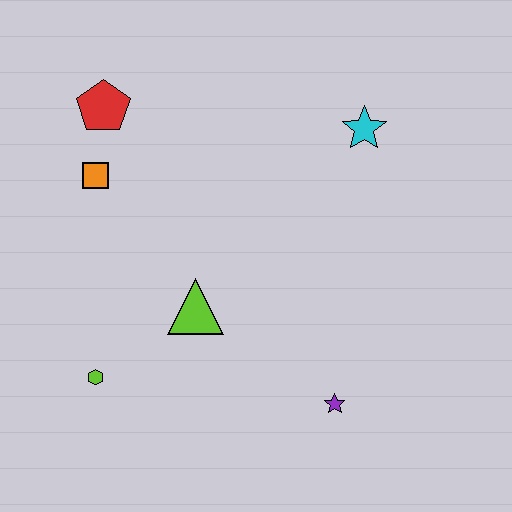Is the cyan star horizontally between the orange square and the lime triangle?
No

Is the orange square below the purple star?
No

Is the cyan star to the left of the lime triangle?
No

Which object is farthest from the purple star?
The red pentagon is farthest from the purple star.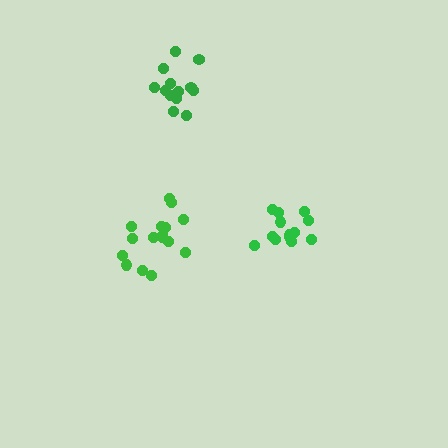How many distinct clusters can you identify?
There are 3 distinct clusters.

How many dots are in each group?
Group 1: 16 dots, Group 2: 13 dots, Group 3: 13 dots (42 total).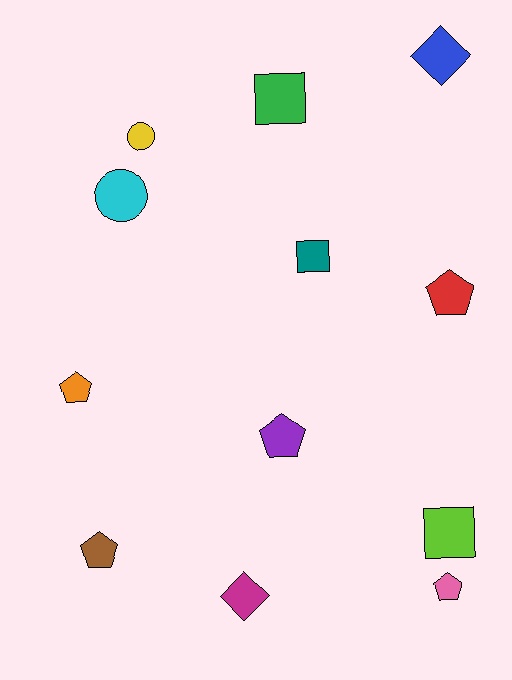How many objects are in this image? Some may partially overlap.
There are 12 objects.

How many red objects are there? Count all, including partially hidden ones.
There is 1 red object.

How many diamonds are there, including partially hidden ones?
There are 2 diamonds.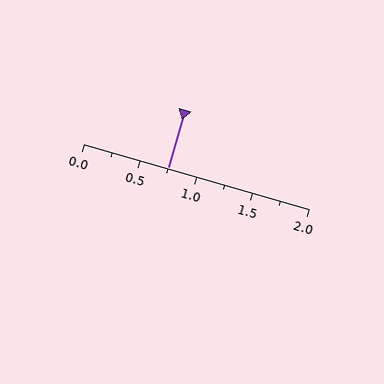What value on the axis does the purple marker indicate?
The marker indicates approximately 0.75.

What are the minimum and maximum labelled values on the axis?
The axis runs from 0.0 to 2.0.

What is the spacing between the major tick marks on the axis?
The major ticks are spaced 0.5 apart.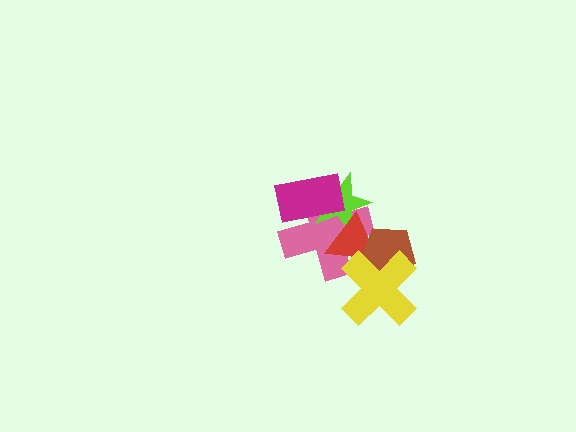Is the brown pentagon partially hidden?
Yes, it is partially covered by another shape.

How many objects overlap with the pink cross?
5 objects overlap with the pink cross.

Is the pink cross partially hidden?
Yes, it is partially covered by another shape.